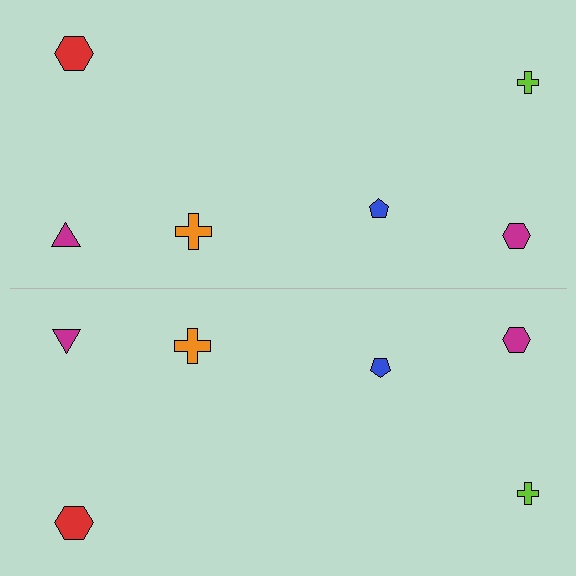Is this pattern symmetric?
Yes, this pattern has bilateral (reflection) symmetry.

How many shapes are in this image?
There are 12 shapes in this image.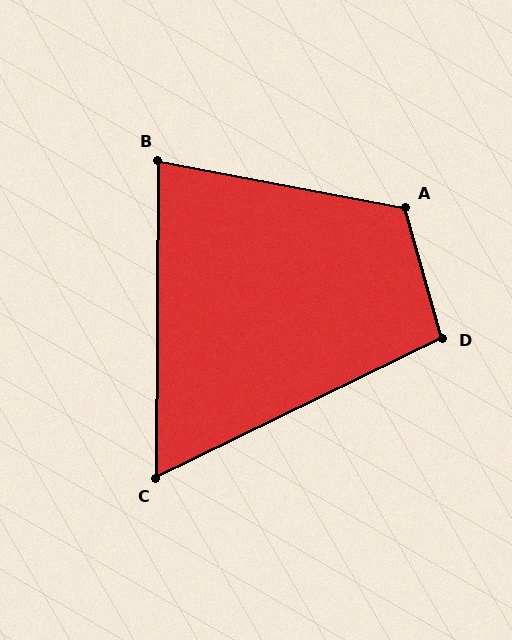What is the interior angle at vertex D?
Approximately 100 degrees (obtuse).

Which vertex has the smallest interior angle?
C, at approximately 64 degrees.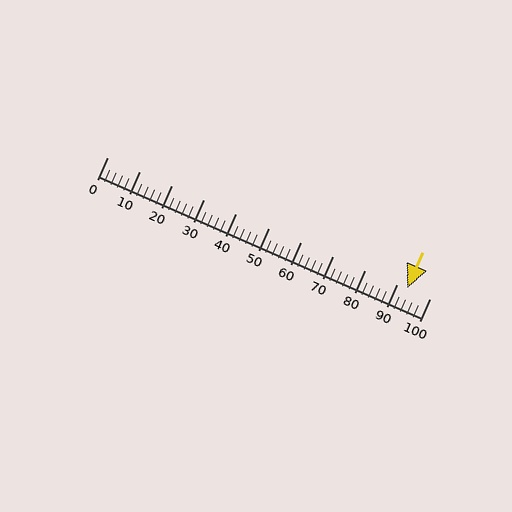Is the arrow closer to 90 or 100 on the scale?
The arrow is closer to 90.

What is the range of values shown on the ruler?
The ruler shows values from 0 to 100.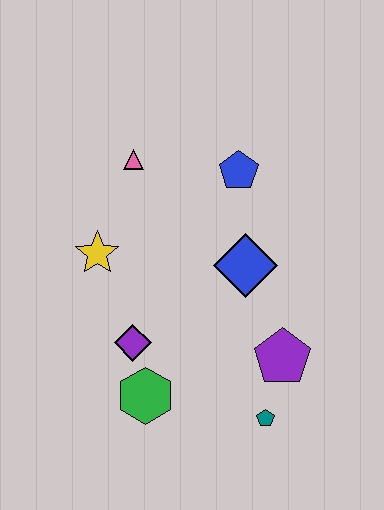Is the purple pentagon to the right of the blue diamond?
Yes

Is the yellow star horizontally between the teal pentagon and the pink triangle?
No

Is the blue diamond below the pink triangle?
Yes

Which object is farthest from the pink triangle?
The teal pentagon is farthest from the pink triangle.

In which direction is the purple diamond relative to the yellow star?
The purple diamond is below the yellow star.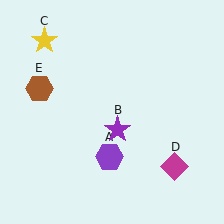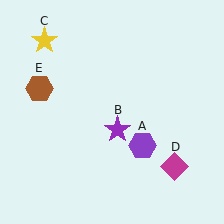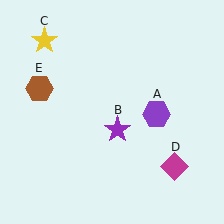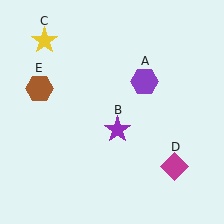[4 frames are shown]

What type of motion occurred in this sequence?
The purple hexagon (object A) rotated counterclockwise around the center of the scene.